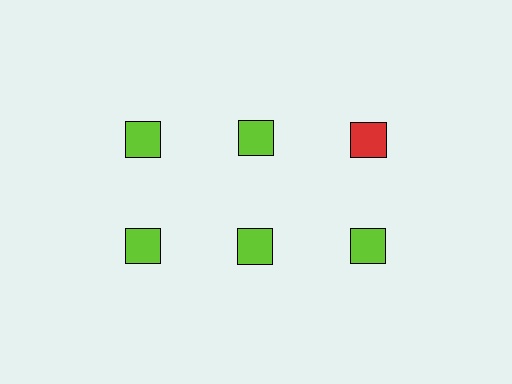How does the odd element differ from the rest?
It has a different color: red instead of lime.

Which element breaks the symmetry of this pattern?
The red square in the top row, center column breaks the symmetry. All other shapes are lime squares.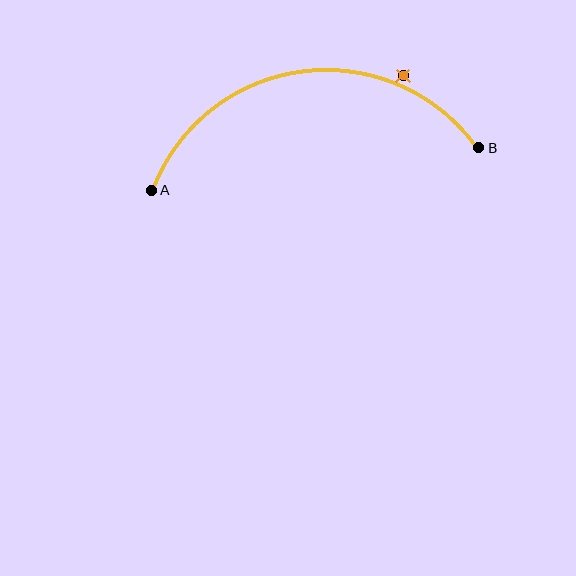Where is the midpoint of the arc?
The arc midpoint is the point on the curve farthest from the straight line joining A and B. It sits above that line.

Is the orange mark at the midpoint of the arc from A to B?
No — the orange mark does not lie on the arc at all. It sits slightly outside the curve.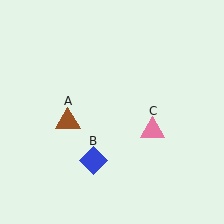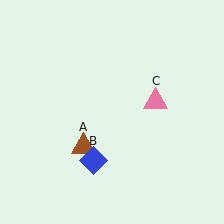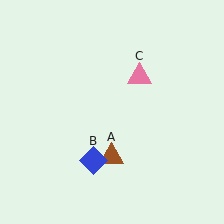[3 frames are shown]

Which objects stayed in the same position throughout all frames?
Blue diamond (object B) remained stationary.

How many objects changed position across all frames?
2 objects changed position: brown triangle (object A), pink triangle (object C).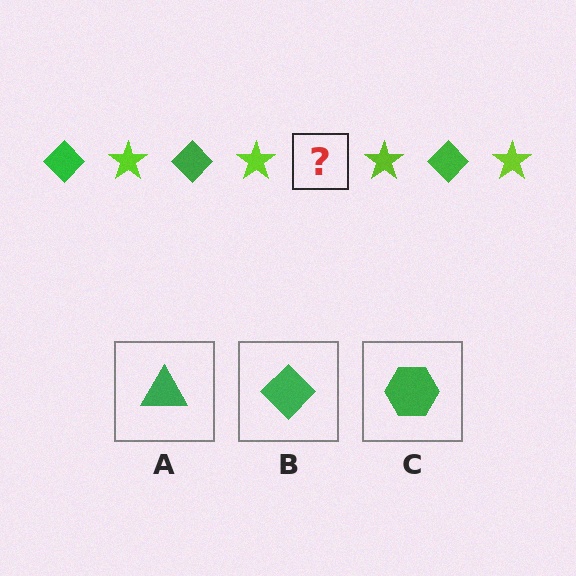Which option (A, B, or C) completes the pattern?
B.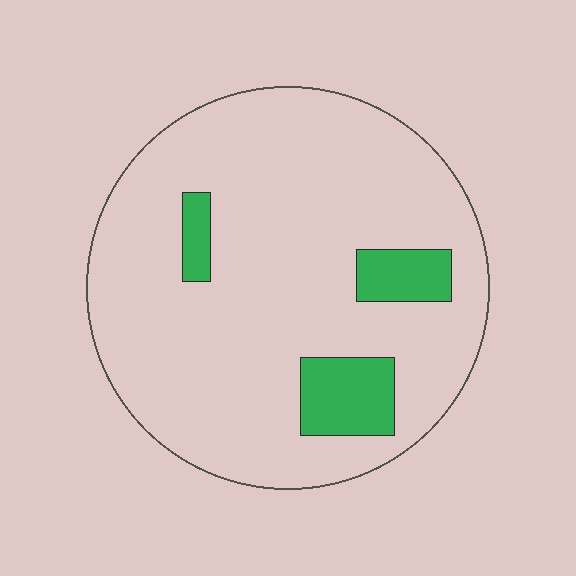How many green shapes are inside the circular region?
3.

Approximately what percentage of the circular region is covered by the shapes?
Approximately 10%.